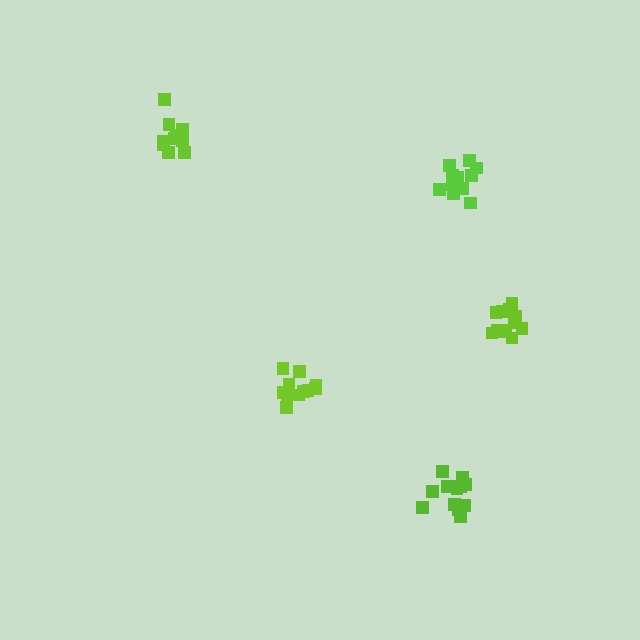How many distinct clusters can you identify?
There are 5 distinct clusters.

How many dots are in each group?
Group 1: 11 dots, Group 2: 14 dots, Group 3: 12 dots, Group 4: 12 dots, Group 5: 13 dots (62 total).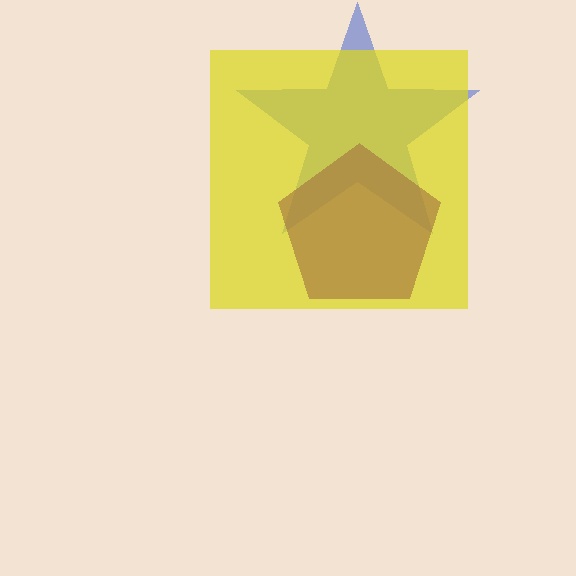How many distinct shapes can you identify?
There are 3 distinct shapes: a blue star, a yellow square, a brown pentagon.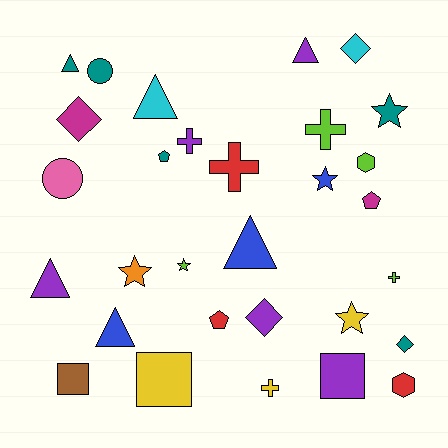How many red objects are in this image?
There are 3 red objects.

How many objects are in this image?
There are 30 objects.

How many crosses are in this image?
There are 5 crosses.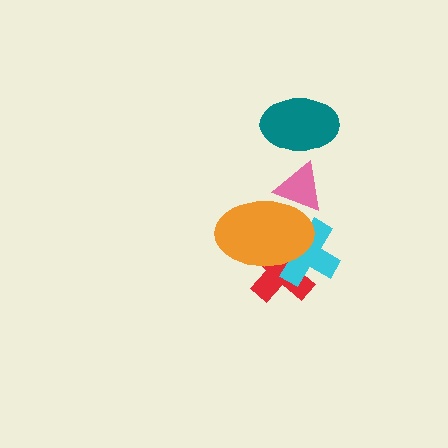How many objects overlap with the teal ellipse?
0 objects overlap with the teal ellipse.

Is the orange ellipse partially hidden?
No, no other shape covers it.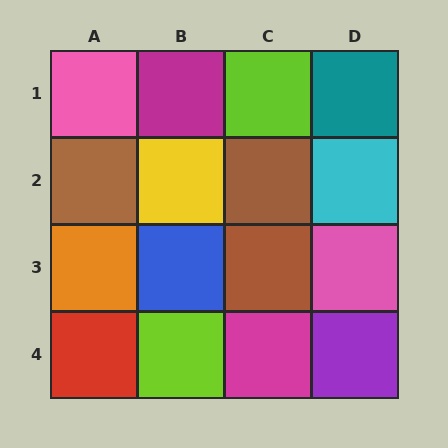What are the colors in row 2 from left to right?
Brown, yellow, brown, cyan.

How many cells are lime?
2 cells are lime.